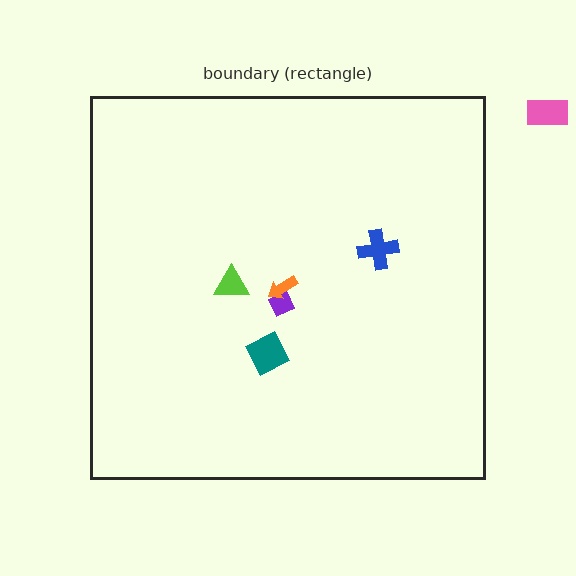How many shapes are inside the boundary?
5 inside, 1 outside.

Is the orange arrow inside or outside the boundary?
Inside.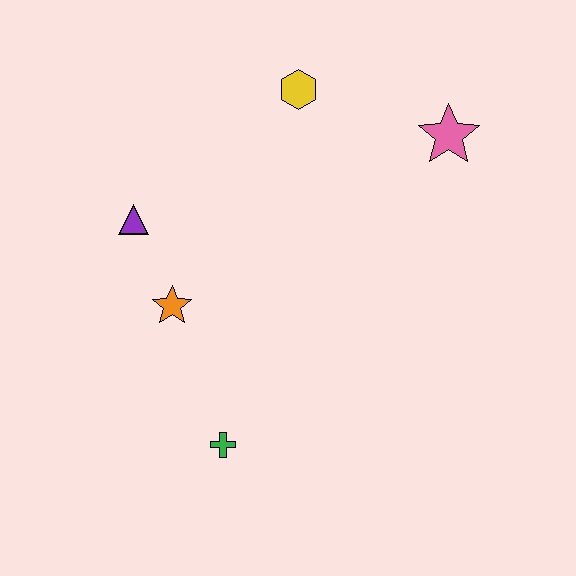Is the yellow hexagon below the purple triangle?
No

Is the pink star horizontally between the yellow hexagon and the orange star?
No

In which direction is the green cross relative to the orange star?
The green cross is below the orange star.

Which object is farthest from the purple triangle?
The pink star is farthest from the purple triangle.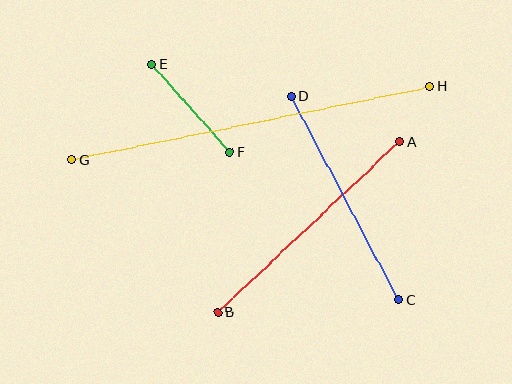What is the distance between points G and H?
The distance is approximately 365 pixels.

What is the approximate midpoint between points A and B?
The midpoint is at approximately (309, 227) pixels.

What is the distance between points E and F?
The distance is approximately 117 pixels.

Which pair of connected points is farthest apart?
Points G and H are farthest apart.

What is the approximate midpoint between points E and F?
The midpoint is at approximately (191, 108) pixels.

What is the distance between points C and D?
The distance is approximately 230 pixels.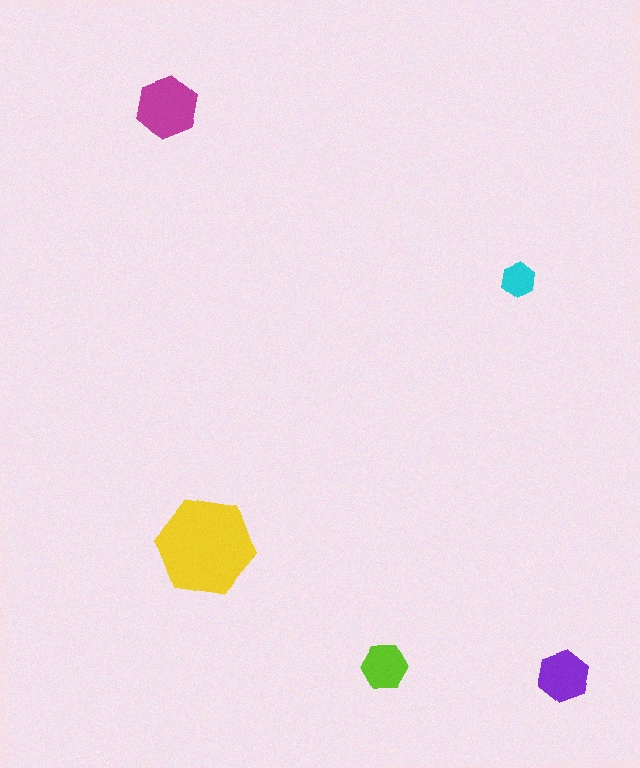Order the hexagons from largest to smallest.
the yellow one, the magenta one, the purple one, the lime one, the cyan one.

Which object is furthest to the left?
The magenta hexagon is leftmost.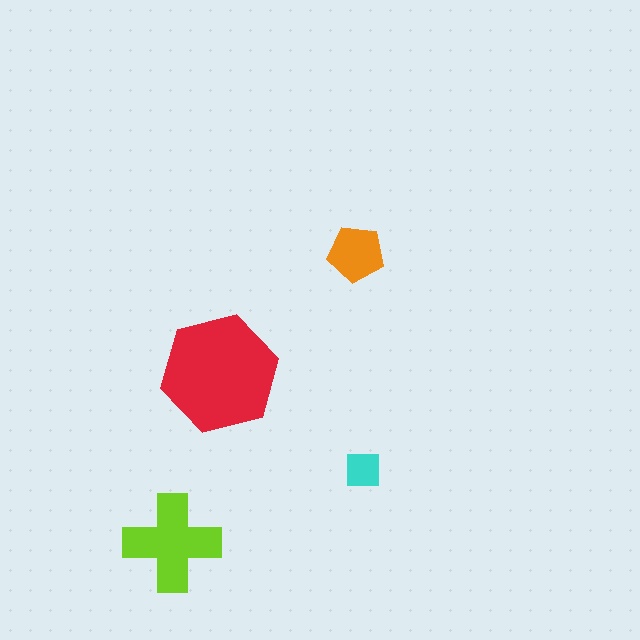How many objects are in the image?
There are 4 objects in the image.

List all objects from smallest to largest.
The cyan square, the orange pentagon, the lime cross, the red hexagon.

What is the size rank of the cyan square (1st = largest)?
4th.